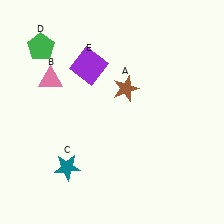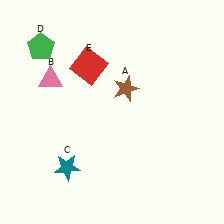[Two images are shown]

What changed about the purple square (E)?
In Image 1, E is purple. In Image 2, it changed to red.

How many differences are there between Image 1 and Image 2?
There is 1 difference between the two images.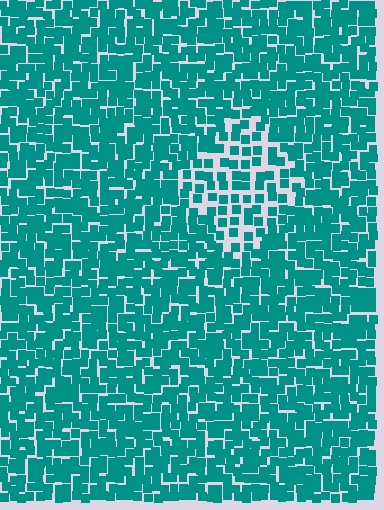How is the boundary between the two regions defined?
The boundary is defined by a change in element density (approximately 1.8x ratio). All elements are the same color, size, and shape.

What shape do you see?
I see a diamond.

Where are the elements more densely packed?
The elements are more densely packed outside the diamond boundary.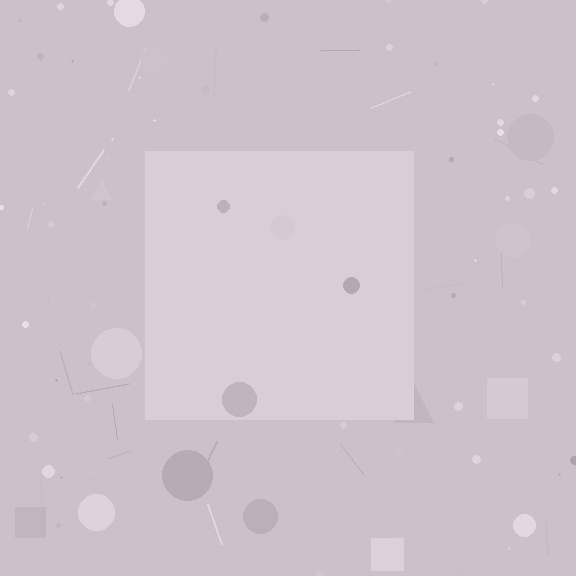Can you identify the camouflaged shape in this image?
The camouflaged shape is a square.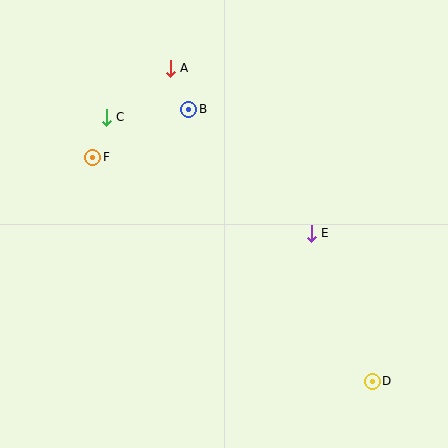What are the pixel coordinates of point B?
Point B is at (189, 109).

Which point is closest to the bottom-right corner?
Point D is closest to the bottom-right corner.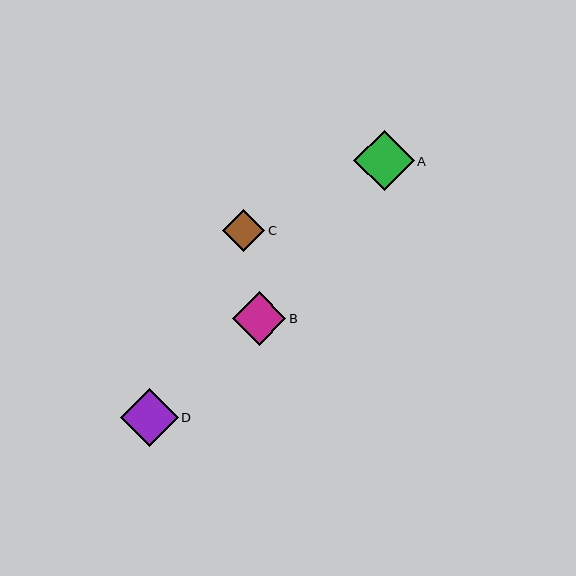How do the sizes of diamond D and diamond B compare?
Diamond D and diamond B are approximately the same size.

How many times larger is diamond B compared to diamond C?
Diamond B is approximately 1.3 times the size of diamond C.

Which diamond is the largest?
Diamond A is the largest with a size of approximately 61 pixels.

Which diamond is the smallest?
Diamond C is the smallest with a size of approximately 43 pixels.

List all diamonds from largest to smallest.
From largest to smallest: A, D, B, C.